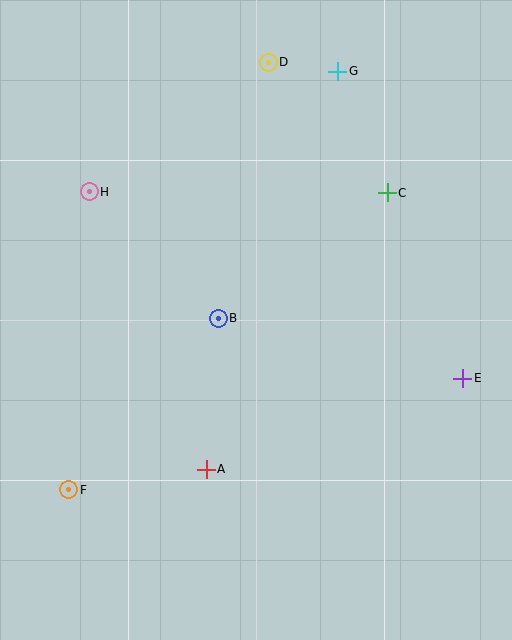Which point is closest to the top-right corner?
Point G is closest to the top-right corner.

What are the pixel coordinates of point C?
Point C is at (387, 193).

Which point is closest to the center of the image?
Point B at (218, 318) is closest to the center.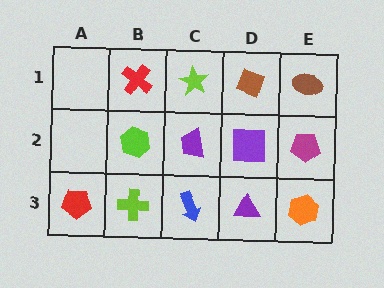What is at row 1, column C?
A lime star.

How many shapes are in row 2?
4 shapes.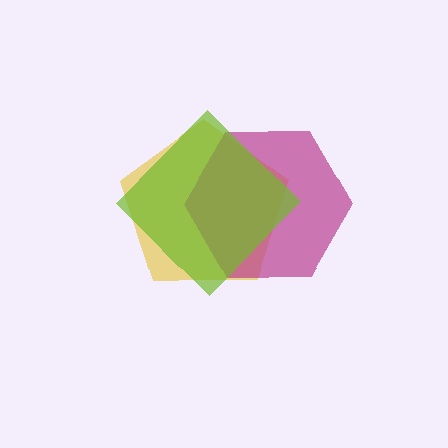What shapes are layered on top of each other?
The layered shapes are: a yellow pentagon, a magenta hexagon, a lime diamond.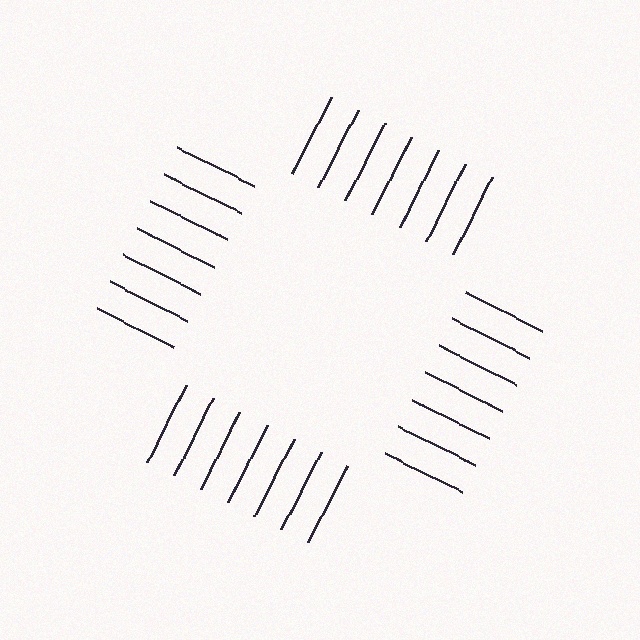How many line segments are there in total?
28 — 7 along each of the 4 edges.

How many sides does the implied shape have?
4 sides — the line-ends trace a square.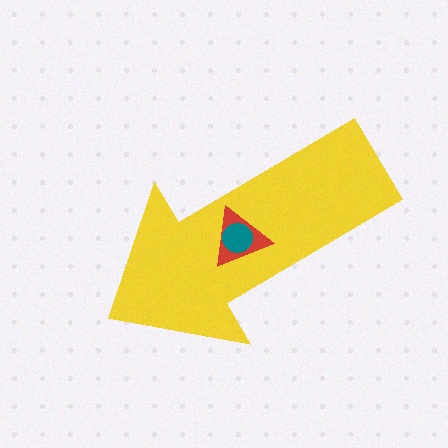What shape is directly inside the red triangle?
The teal circle.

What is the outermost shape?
The yellow arrow.